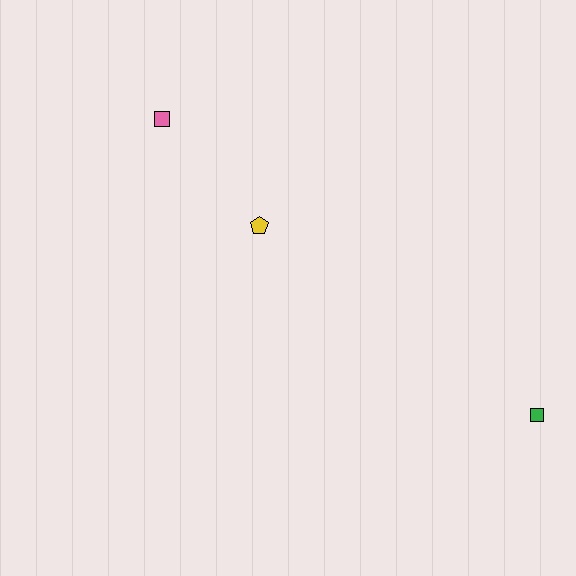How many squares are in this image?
There are 2 squares.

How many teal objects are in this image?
There are no teal objects.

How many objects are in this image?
There are 3 objects.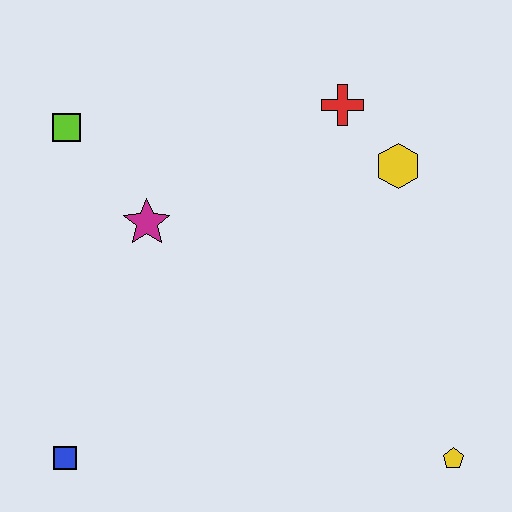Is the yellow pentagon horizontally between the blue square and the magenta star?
No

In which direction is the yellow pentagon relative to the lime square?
The yellow pentagon is to the right of the lime square.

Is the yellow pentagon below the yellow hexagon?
Yes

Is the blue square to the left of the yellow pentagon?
Yes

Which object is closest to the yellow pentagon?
The yellow hexagon is closest to the yellow pentagon.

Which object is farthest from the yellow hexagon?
The blue square is farthest from the yellow hexagon.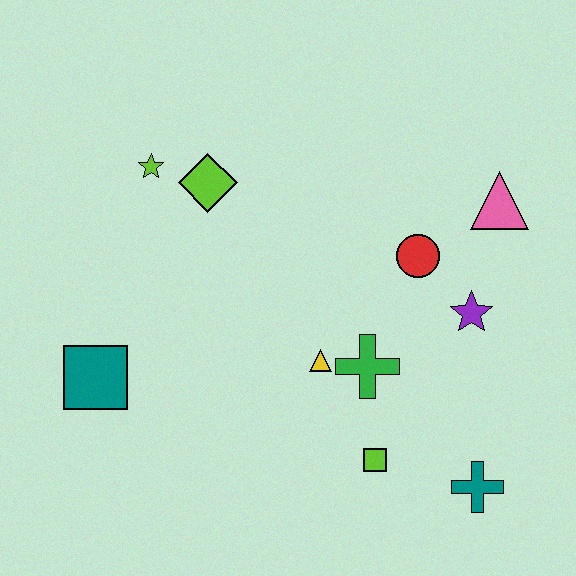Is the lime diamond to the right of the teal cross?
No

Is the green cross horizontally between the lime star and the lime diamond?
No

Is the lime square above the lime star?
No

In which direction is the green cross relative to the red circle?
The green cross is below the red circle.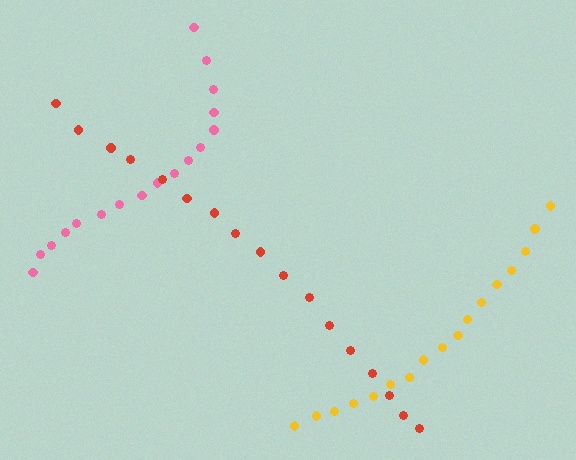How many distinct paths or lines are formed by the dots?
There are 3 distinct paths.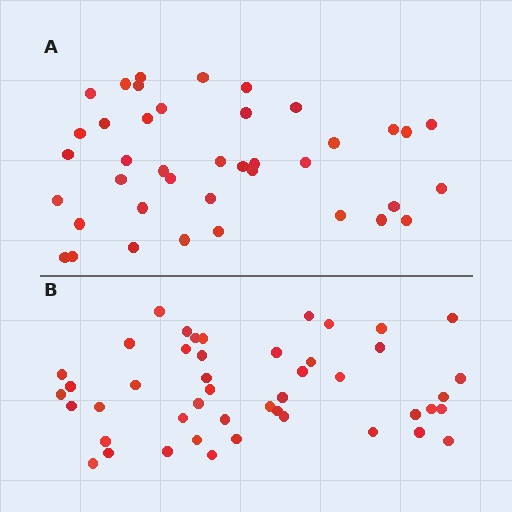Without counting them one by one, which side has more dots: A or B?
Region B (the bottom region) has more dots.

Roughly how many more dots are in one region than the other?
Region B has about 6 more dots than region A.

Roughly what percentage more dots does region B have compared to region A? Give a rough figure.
About 15% more.